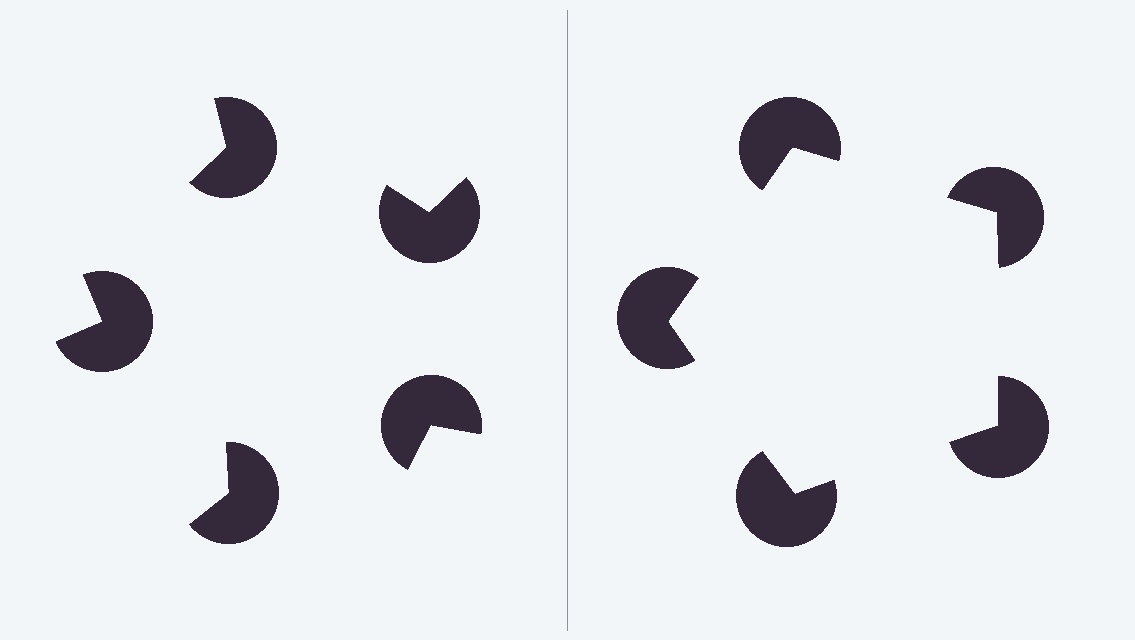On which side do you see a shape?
An illusory pentagon appears on the right side. On the left side the wedge cuts are rotated, so no coherent shape forms.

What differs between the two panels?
The pac-man discs are positioned identically on both sides; only the wedge orientations differ. On the right they align to a pentagon; on the left they are misaligned.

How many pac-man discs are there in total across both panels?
10 — 5 on each side.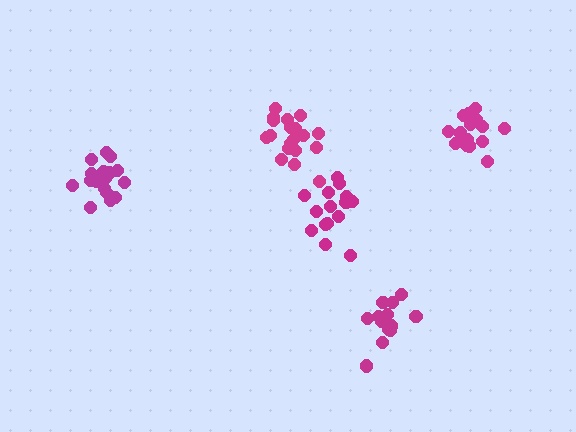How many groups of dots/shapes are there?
There are 5 groups.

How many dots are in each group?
Group 1: 14 dots, Group 2: 16 dots, Group 3: 19 dots, Group 4: 15 dots, Group 5: 18 dots (82 total).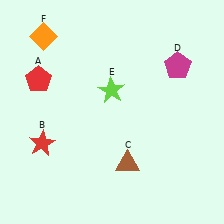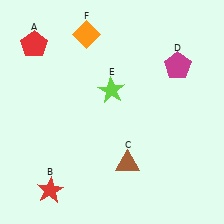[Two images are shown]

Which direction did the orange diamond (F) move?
The orange diamond (F) moved right.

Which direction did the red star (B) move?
The red star (B) moved down.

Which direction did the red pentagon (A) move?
The red pentagon (A) moved up.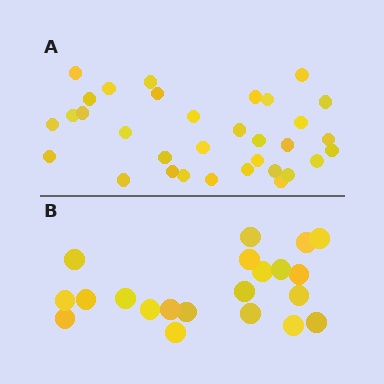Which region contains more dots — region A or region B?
Region A (the top region) has more dots.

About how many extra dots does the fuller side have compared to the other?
Region A has roughly 12 or so more dots than region B.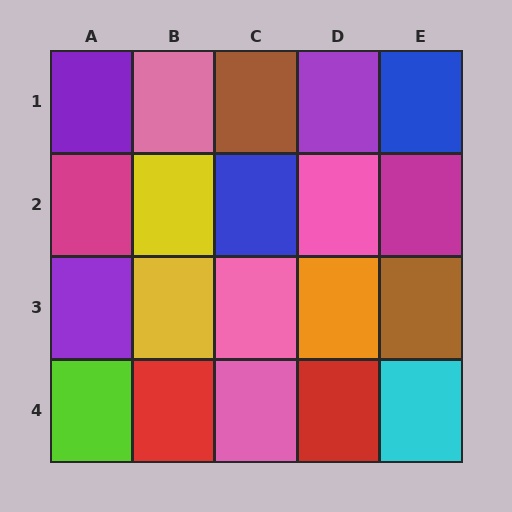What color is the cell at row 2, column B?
Yellow.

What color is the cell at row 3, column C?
Pink.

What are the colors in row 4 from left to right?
Lime, red, pink, red, cyan.